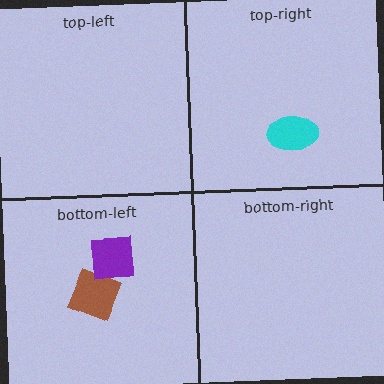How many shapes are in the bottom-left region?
2.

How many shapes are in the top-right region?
1.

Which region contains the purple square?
The bottom-left region.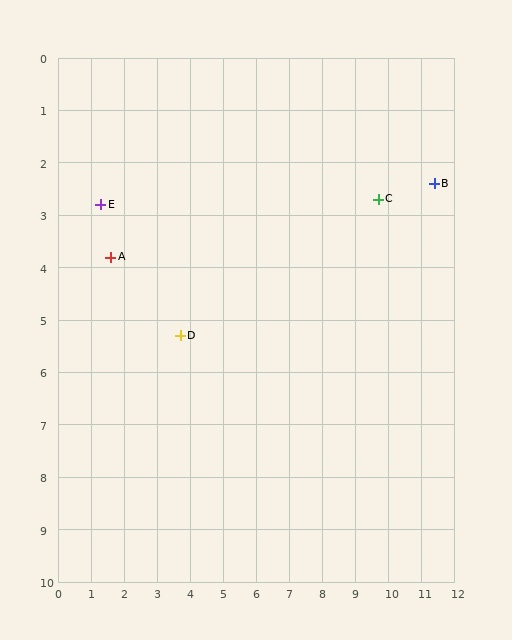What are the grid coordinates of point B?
Point B is at approximately (11.4, 2.4).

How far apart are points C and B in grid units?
Points C and B are about 1.7 grid units apart.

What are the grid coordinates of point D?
Point D is at approximately (3.7, 5.3).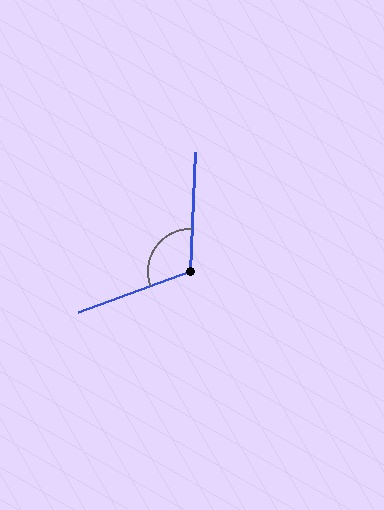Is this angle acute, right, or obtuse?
It is obtuse.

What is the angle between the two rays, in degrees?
Approximately 112 degrees.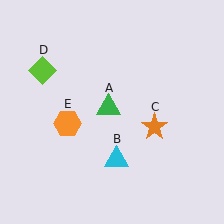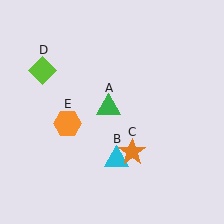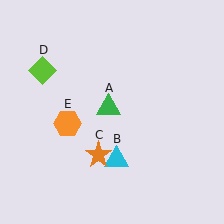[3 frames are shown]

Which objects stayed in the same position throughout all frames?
Green triangle (object A) and cyan triangle (object B) and lime diamond (object D) and orange hexagon (object E) remained stationary.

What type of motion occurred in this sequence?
The orange star (object C) rotated clockwise around the center of the scene.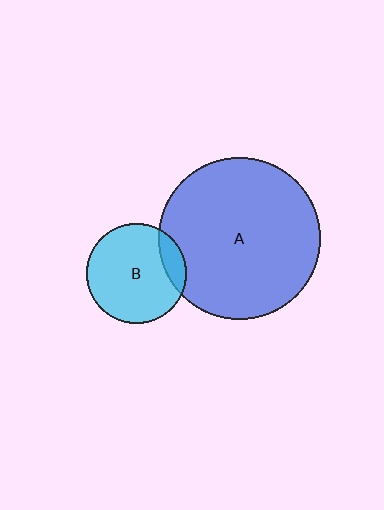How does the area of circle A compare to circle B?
Approximately 2.6 times.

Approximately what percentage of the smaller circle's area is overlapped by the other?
Approximately 15%.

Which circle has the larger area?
Circle A (blue).